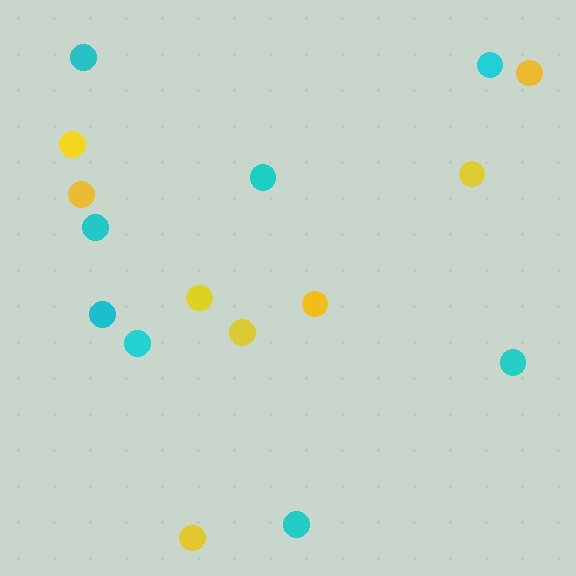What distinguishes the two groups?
There are 2 groups: one group of cyan circles (8) and one group of yellow circles (8).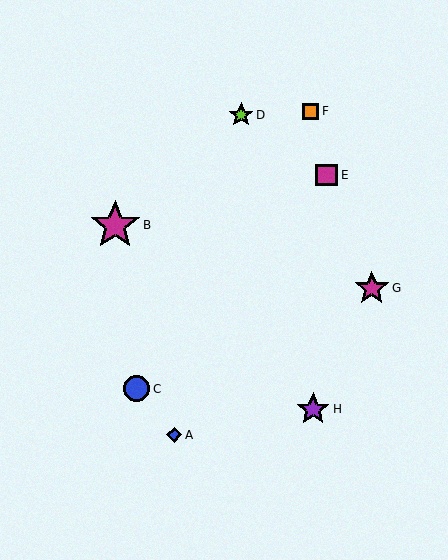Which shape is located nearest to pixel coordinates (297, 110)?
The orange square (labeled F) at (311, 111) is nearest to that location.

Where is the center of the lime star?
The center of the lime star is at (241, 115).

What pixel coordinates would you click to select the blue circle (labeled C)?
Click at (136, 389) to select the blue circle C.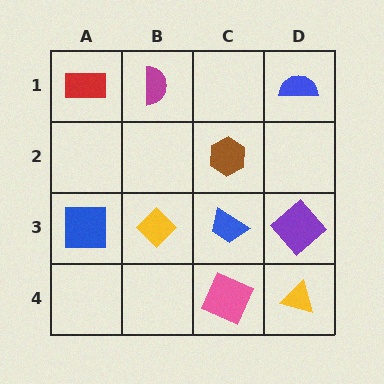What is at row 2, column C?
A brown hexagon.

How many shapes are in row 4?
2 shapes.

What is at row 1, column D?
A blue semicircle.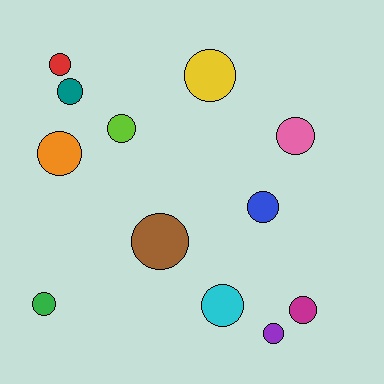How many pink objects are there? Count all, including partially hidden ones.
There is 1 pink object.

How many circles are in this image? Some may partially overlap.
There are 12 circles.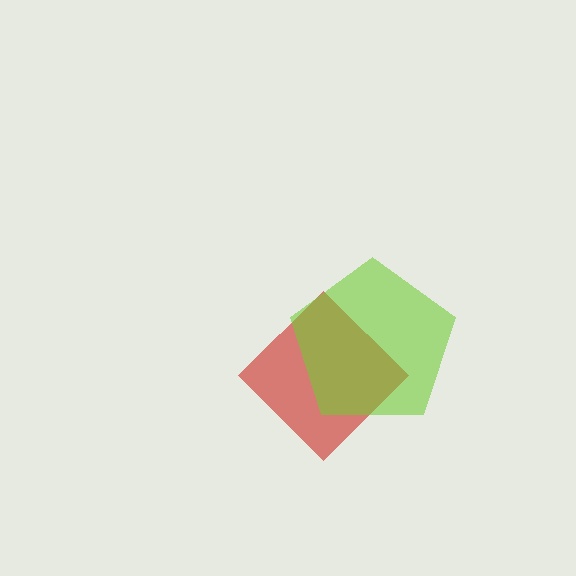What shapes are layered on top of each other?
The layered shapes are: a red diamond, a lime pentagon.